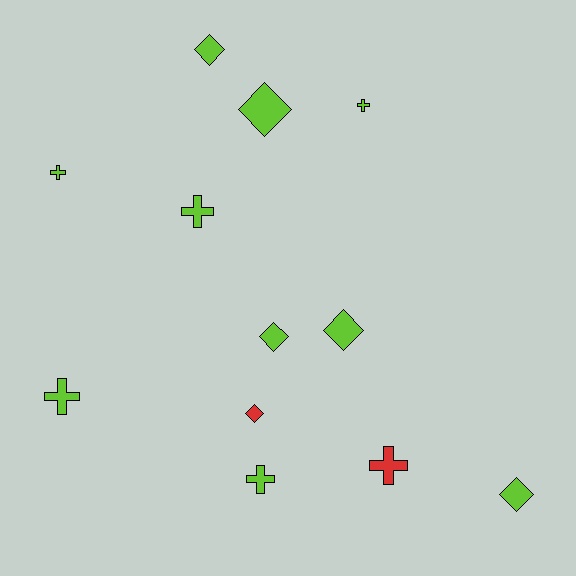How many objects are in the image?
There are 12 objects.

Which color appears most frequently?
Lime, with 10 objects.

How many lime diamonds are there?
There are 5 lime diamonds.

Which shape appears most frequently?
Diamond, with 6 objects.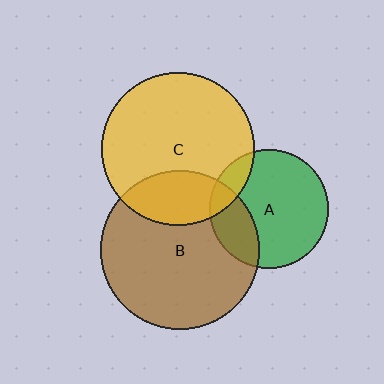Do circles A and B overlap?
Yes.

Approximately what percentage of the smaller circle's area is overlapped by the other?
Approximately 25%.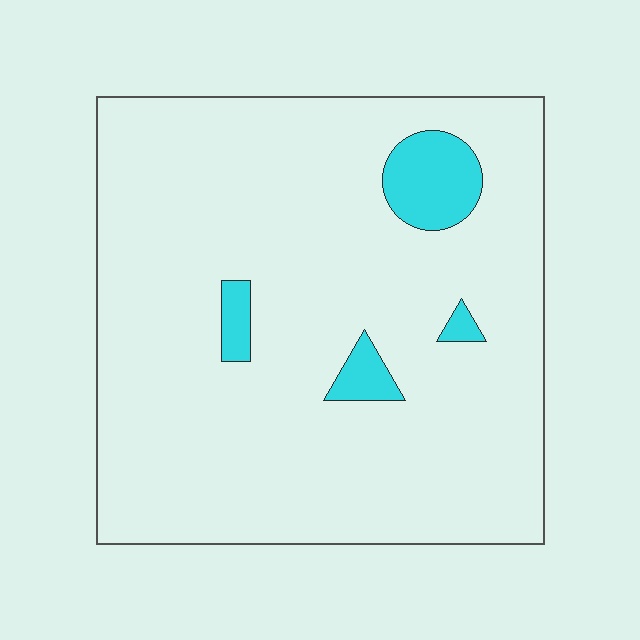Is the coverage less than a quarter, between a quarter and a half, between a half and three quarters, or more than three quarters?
Less than a quarter.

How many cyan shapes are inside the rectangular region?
4.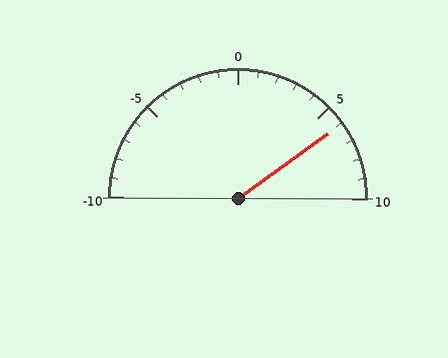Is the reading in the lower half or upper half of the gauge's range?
The reading is in the upper half of the range (-10 to 10).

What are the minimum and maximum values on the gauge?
The gauge ranges from -10 to 10.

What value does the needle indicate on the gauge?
The needle indicates approximately 6.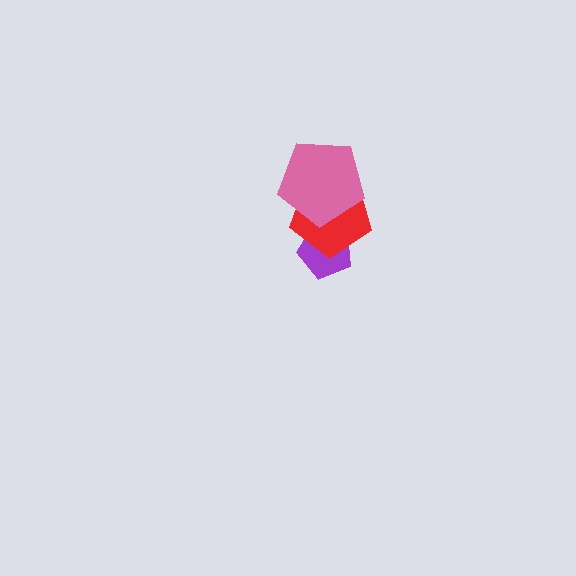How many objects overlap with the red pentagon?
2 objects overlap with the red pentagon.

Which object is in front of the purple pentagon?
The red pentagon is in front of the purple pentagon.